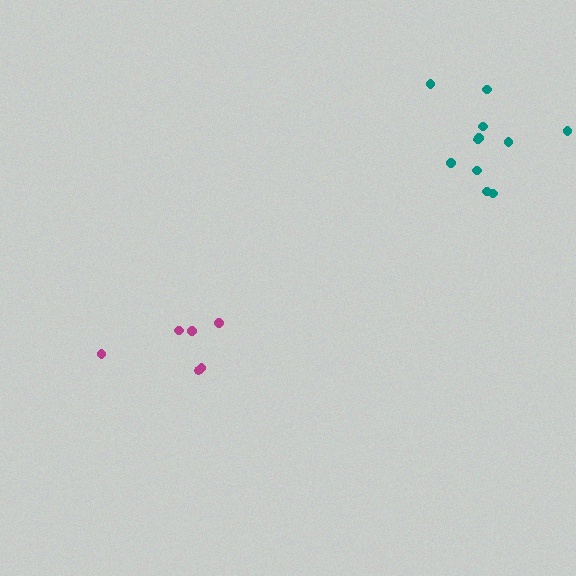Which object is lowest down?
The magenta cluster is bottommost.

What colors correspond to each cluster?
The clusters are colored: teal, magenta.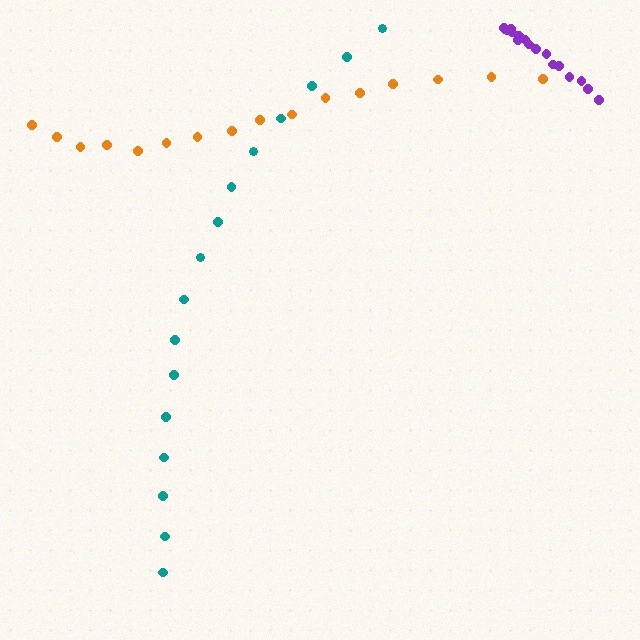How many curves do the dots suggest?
There are 3 distinct paths.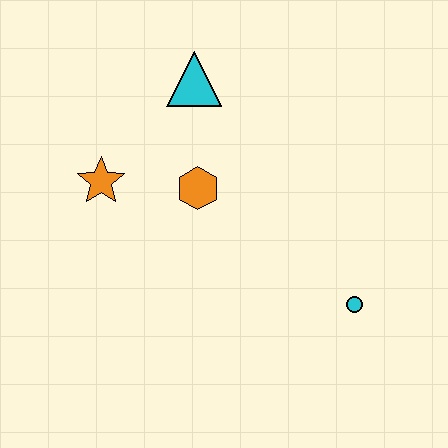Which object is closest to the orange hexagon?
The orange star is closest to the orange hexagon.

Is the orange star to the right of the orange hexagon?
No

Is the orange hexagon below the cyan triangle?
Yes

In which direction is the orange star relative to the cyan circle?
The orange star is to the left of the cyan circle.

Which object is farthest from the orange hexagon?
The cyan circle is farthest from the orange hexagon.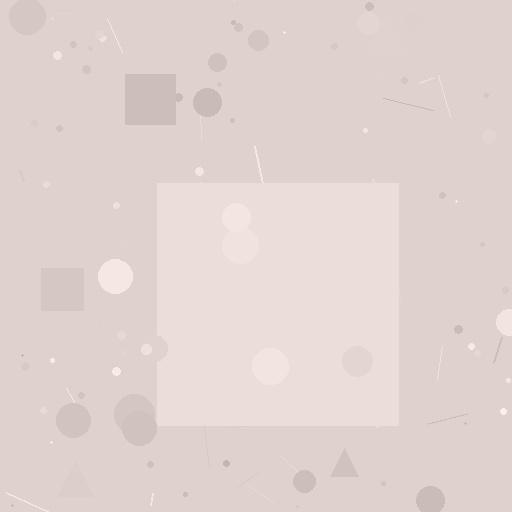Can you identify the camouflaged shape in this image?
The camouflaged shape is a square.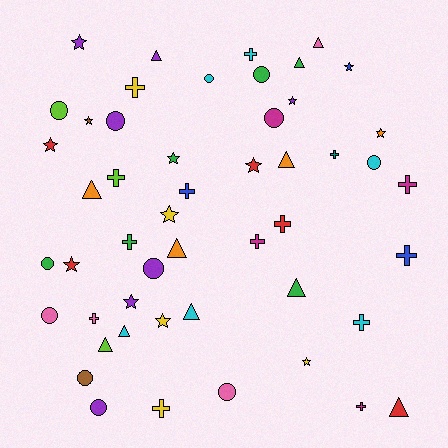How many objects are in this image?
There are 50 objects.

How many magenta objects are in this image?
There are 4 magenta objects.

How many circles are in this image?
There are 12 circles.